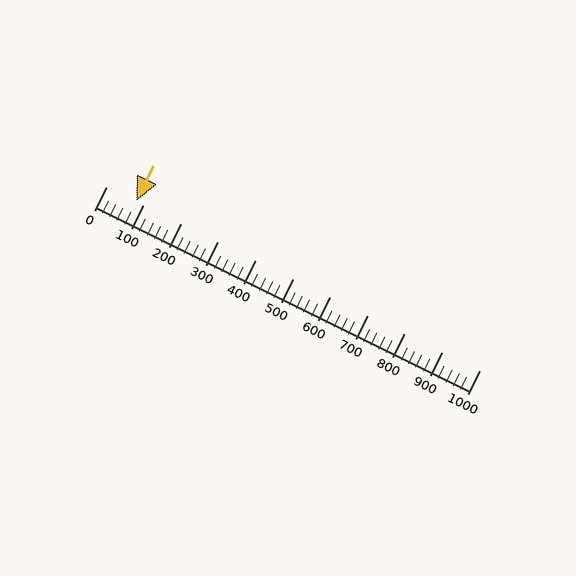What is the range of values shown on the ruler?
The ruler shows values from 0 to 1000.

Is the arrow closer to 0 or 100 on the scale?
The arrow is closer to 100.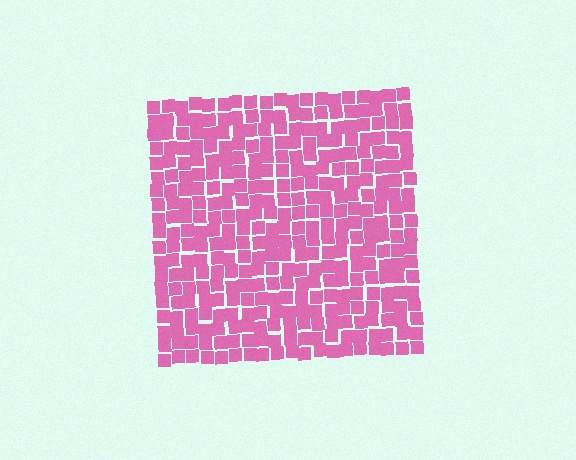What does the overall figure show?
The overall figure shows a square.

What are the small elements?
The small elements are squares.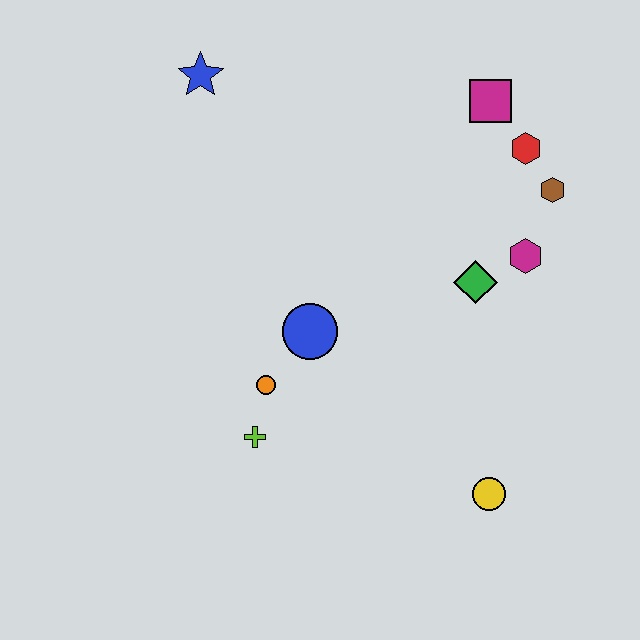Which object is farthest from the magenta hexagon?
The blue star is farthest from the magenta hexagon.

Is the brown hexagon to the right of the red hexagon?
Yes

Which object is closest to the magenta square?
The red hexagon is closest to the magenta square.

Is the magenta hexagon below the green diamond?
No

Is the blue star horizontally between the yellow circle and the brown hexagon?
No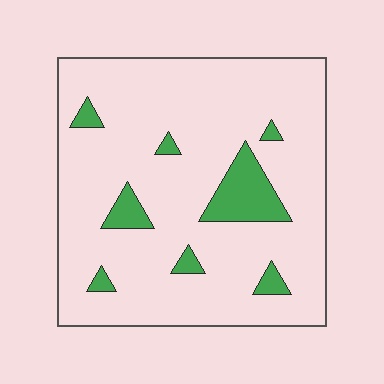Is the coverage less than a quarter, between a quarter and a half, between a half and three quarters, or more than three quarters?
Less than a quarter.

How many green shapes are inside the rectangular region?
8.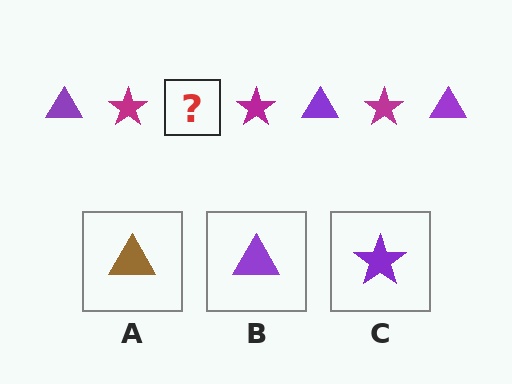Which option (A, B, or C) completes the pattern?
B.